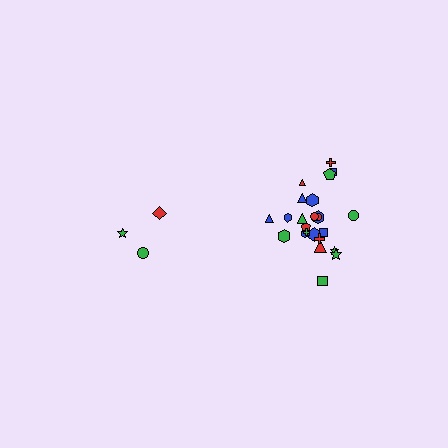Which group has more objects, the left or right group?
The right group.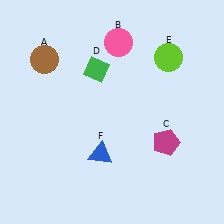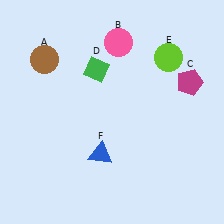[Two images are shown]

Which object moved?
The magenta pentagon (C) moved up.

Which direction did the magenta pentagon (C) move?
The magenta pentagon (C) moved up.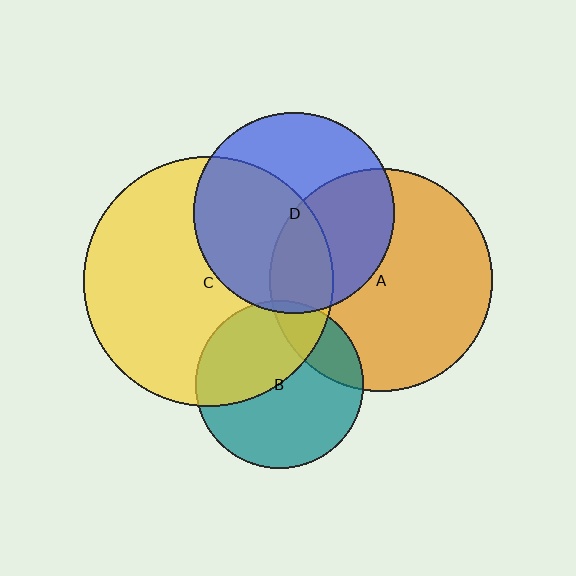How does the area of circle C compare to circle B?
Approximately 2.2 times.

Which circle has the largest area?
Circle C (yellow).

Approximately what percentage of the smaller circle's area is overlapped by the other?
Approximately 50%.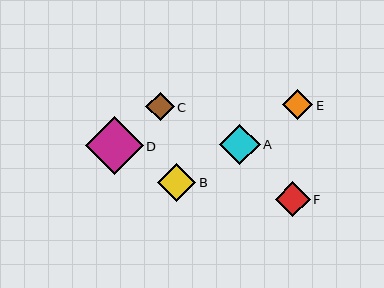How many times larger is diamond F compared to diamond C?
Diamond F is approximately 1.2 times the size of diamond C.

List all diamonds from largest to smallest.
From largest to smallest: D, A, B, F, E, C.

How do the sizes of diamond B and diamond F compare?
Diamond B and diamond F are approximately the same size.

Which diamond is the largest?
Diamond D is the largest with a size of approximately 58 pixels.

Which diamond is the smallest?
Diamond C is the smallest with a size of approximately 28 pixels.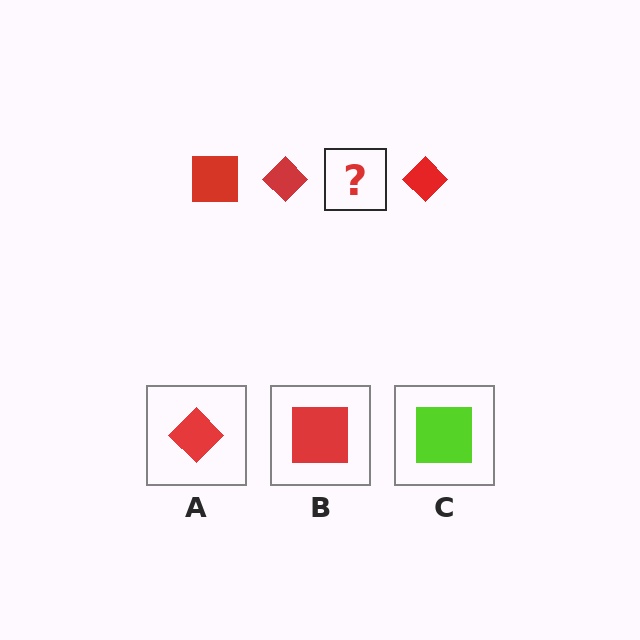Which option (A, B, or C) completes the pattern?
B.